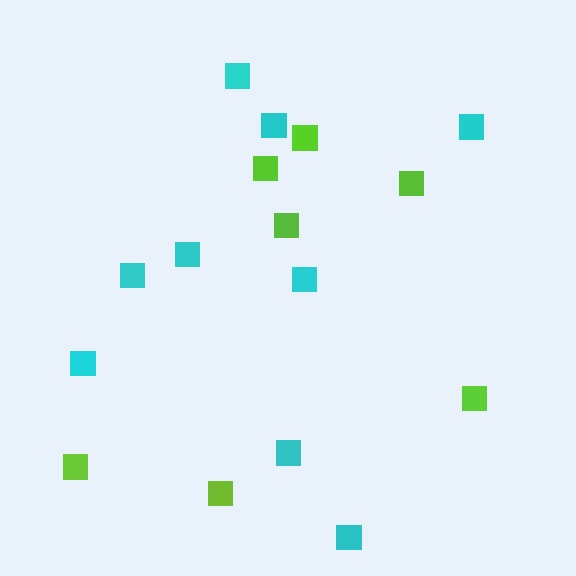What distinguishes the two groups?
There are 2 groups: one group of cyan squares (9) and one group of lime squares (7).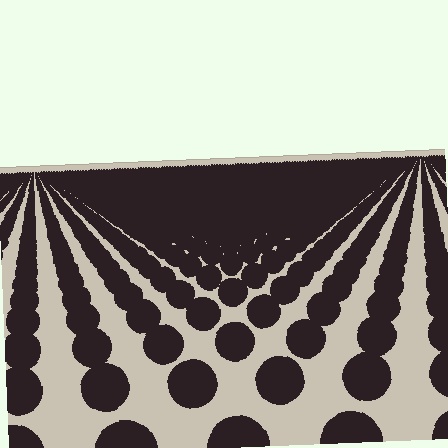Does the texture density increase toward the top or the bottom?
Density increases toward the top.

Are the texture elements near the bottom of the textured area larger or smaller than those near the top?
Larger. Near the bottom, elements are closer to the viewer and appear at a bigger on-screen size.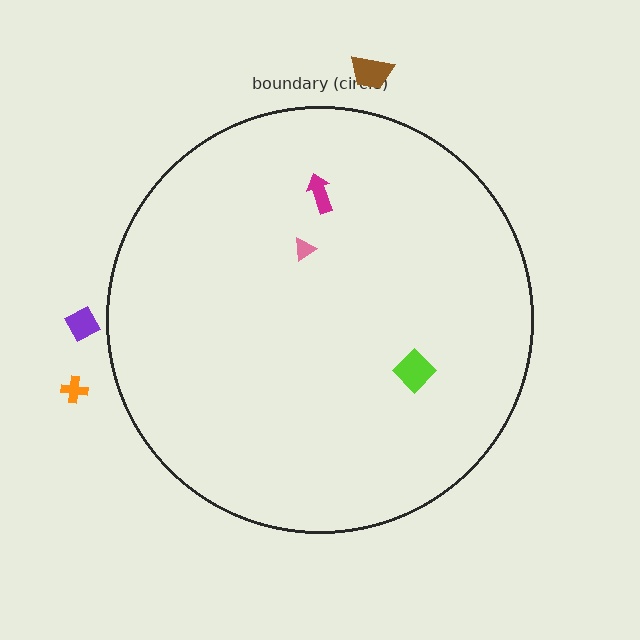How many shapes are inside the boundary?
3 inside, 3 outside.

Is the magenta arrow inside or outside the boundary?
Inside.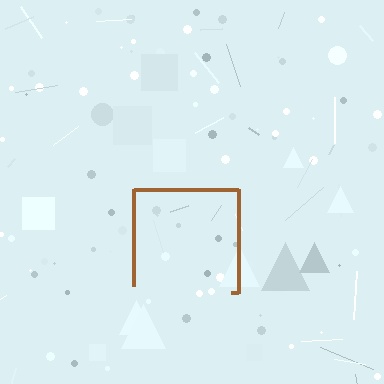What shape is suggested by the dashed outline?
The dashed outline suggests a square.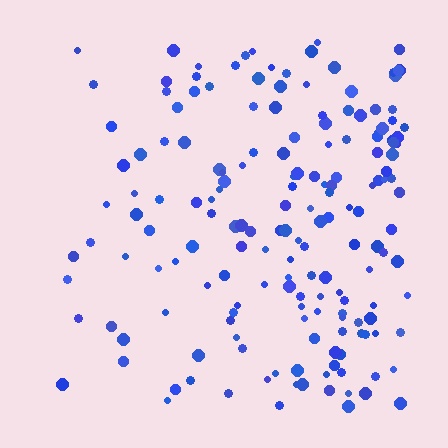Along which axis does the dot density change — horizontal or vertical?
Horizontal.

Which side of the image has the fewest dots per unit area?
The left.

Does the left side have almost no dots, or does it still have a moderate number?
Still a moderate number, just noticeably fewer than the right.